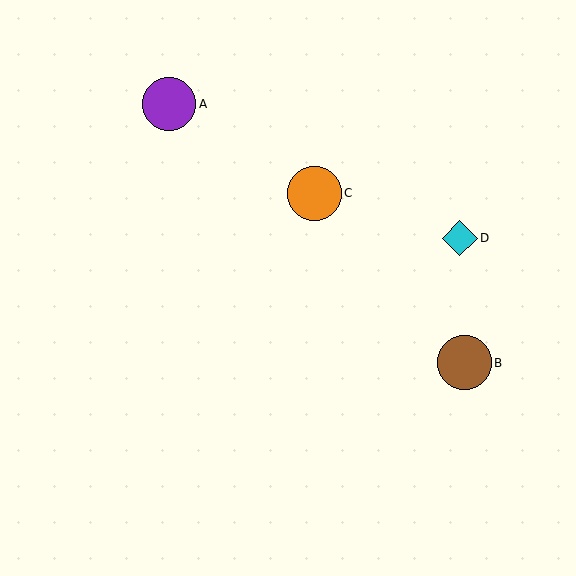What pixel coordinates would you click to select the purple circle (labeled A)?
Click at (169, 104) to select the purple circle A.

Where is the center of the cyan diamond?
The center of the cyan diamond is at (460, 238).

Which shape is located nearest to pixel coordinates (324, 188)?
The orange circle (labeled C) at (314, 193) is nearest to that location.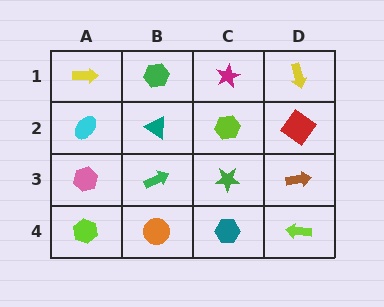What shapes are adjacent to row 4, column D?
A brown arrow (row 3, column D), a teal hexagon (row 4, column C).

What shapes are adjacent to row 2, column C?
A magenta star (row 1, column C), a green star (row 3, column C), a teal triangle (row 2, column B), a red diamond (row 2, column D).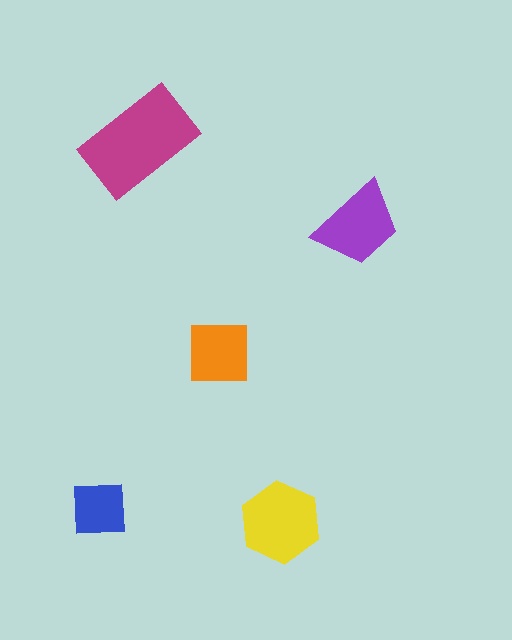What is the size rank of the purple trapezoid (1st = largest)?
3rd.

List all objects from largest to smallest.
The magenta rectangle, the yellow hexagon, the purple trapezoid, the orange square, the blue square.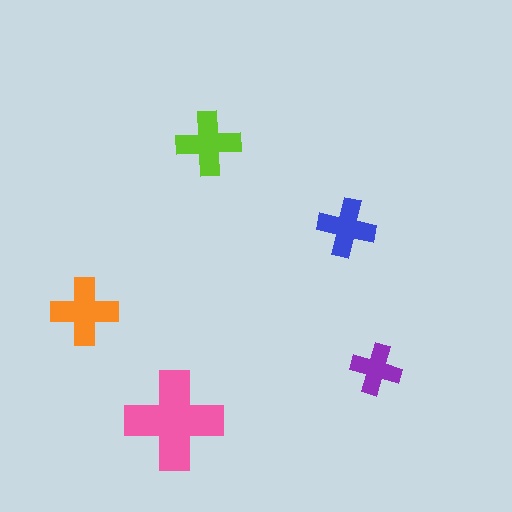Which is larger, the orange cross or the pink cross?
The pink one.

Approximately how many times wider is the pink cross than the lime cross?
About 1.5 times wider.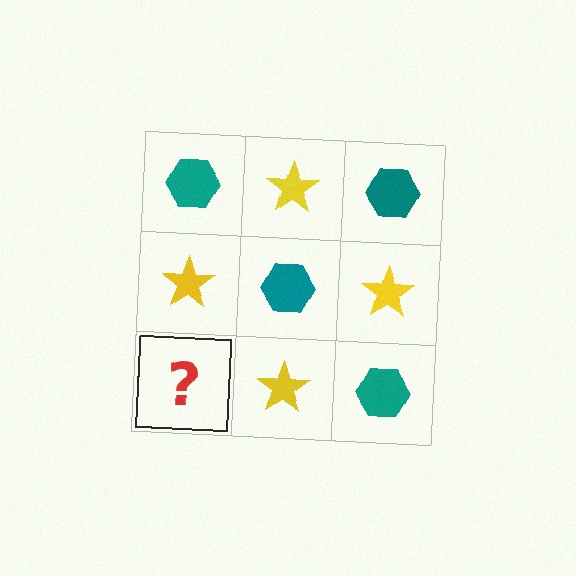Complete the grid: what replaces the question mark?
The question mark should be replaced with a teal hexagon.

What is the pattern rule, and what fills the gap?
The rule is that it alternates teal hexagon and yellow star in a checkerboard pattern. The gap should be filled with a teal hexagon.